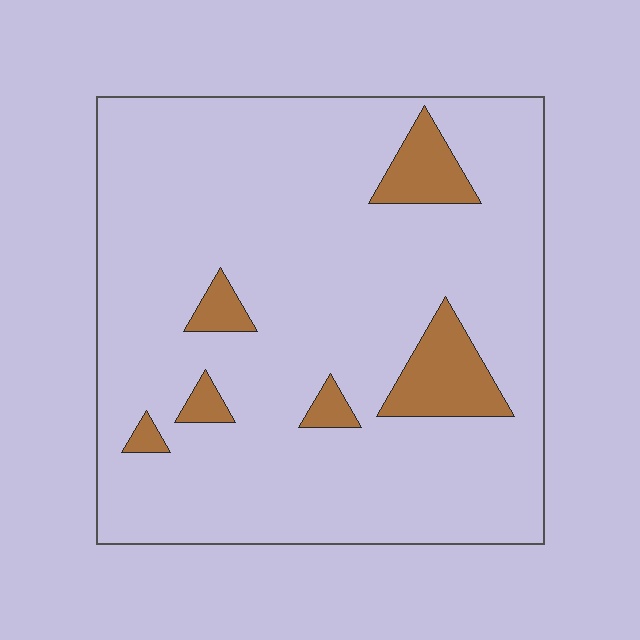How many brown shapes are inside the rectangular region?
6.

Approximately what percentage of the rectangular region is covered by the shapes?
Approximately 10%.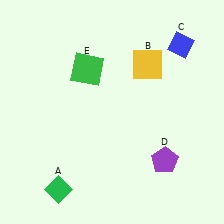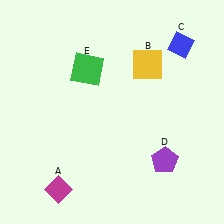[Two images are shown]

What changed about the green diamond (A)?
In Image 1, A is green. In Image 2, it changed to magenta.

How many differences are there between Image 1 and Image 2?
There is 1 difference between the two images.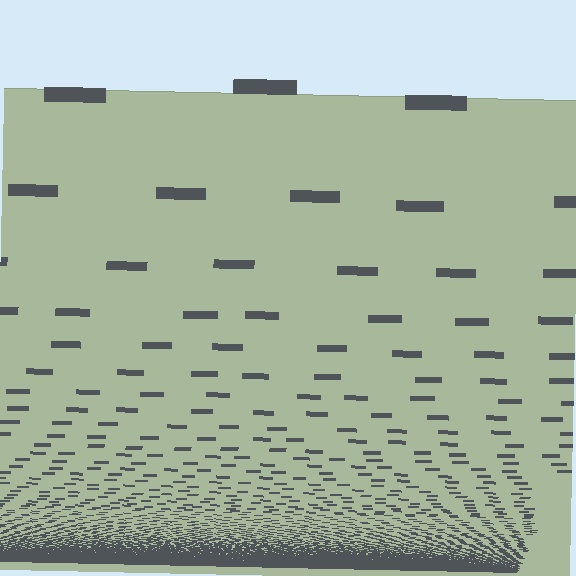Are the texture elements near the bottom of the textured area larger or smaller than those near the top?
Smaller. The gradient is inverted — elements near the bottom are smaller and denser.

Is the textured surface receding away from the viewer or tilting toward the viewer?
The surface appears to tilt toward the viewer. Texture elements get larger and sparser toward the top.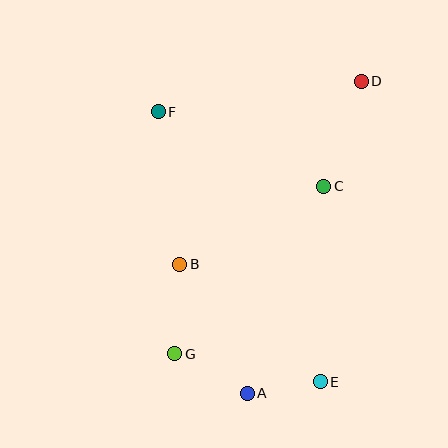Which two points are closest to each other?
Points A and E are closest to each other.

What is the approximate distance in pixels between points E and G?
The distance between E and G is approximately 148 pixels.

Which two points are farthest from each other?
Points A and D are farthest from each other.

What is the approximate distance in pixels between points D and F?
The distance between D and F is approximately 205 pixels.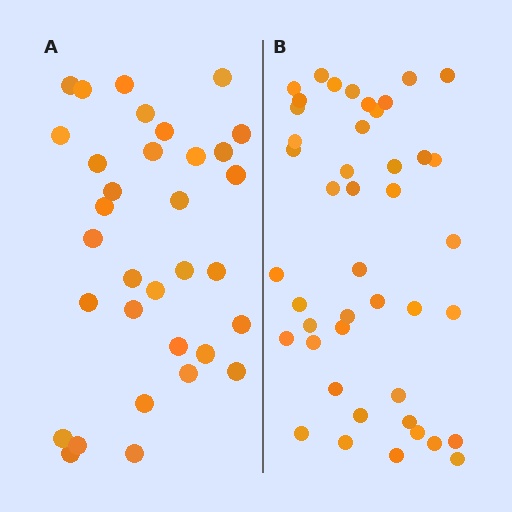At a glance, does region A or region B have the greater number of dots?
Region B (the right region) has more dots.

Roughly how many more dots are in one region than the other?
Region B has roughly 12 or so more dots than region A.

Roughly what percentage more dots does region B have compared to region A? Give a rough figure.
About 35% more.